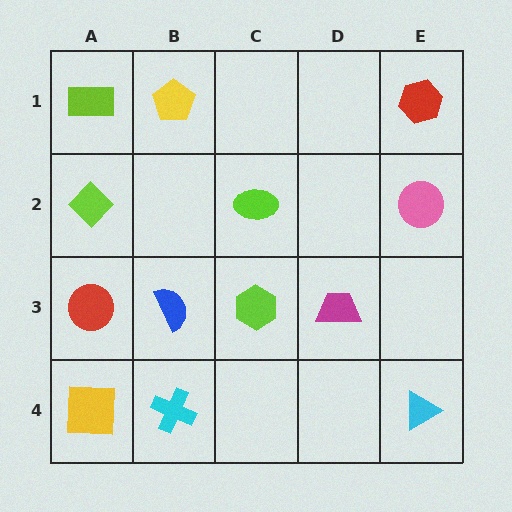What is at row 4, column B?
A cyan cross.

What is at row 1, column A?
A lime rectangle.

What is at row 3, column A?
A red circle.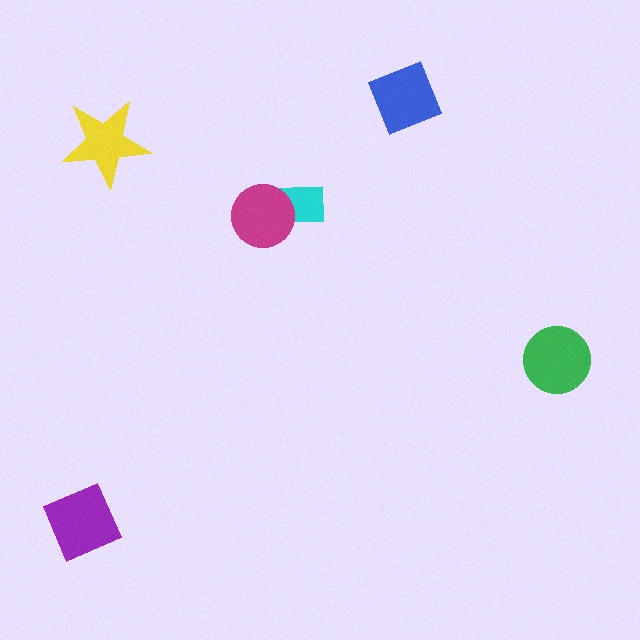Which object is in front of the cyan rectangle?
The magenta circle is in front of the cyan rectangle.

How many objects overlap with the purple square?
0 objects overlap with the purple square.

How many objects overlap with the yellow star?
0 objects overlap with the yellow star.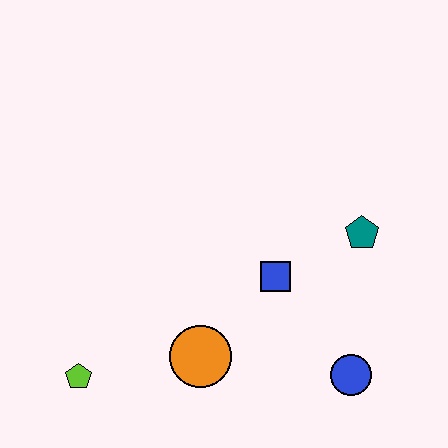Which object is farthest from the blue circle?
The lime pentagon is farthest from the blue circle.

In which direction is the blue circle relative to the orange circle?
The blue circle is to the right of the orange circle.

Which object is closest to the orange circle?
The blue square is closest to the orange circle.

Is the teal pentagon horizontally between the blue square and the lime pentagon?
No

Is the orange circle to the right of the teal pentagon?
No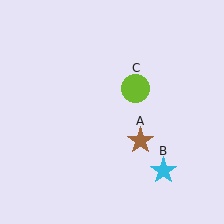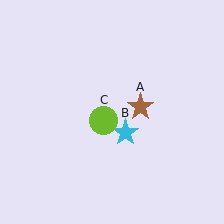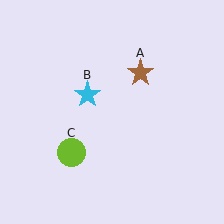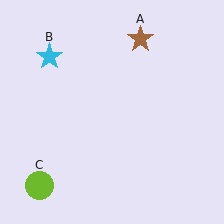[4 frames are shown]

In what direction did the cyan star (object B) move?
The cyan star (object B) moved up and to the left.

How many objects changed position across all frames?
3 objects changed position: brown star (object A), cyan star (object B), lime circle (object C).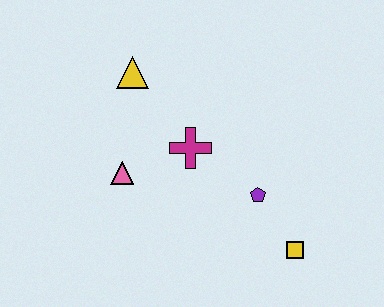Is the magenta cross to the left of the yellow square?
Yes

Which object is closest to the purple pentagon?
The yellow square is closest to the purple pentagon.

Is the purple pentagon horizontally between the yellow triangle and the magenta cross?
No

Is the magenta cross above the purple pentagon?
Yes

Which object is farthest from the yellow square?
The yellow triangle is farthest from the yellow square.